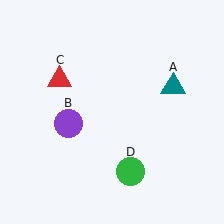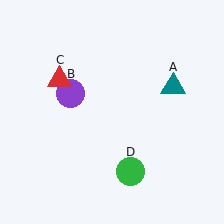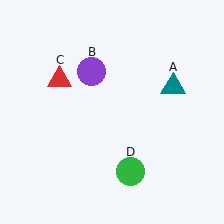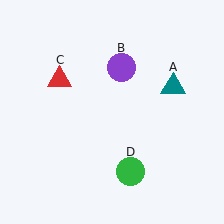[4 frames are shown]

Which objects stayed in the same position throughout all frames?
Teal triangle (object A) and red triangle (object C) and green circle (object D) remained stationary.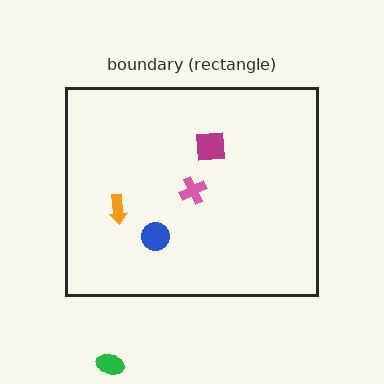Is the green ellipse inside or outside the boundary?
Outside.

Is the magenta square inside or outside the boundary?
Inside.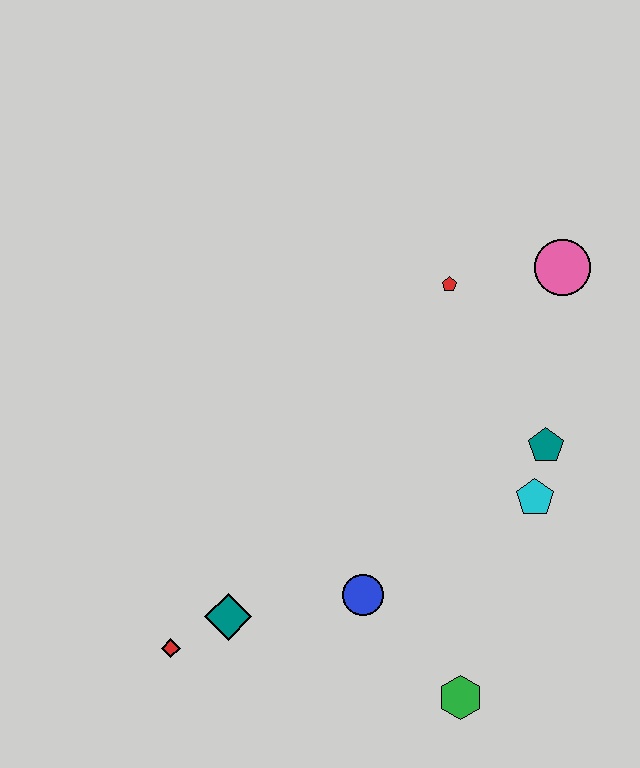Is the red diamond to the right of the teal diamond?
No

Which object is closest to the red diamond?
The teal diamond is closest to the red diamond.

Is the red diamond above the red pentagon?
No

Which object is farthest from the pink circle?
The red diamond is farthest from the pink circle.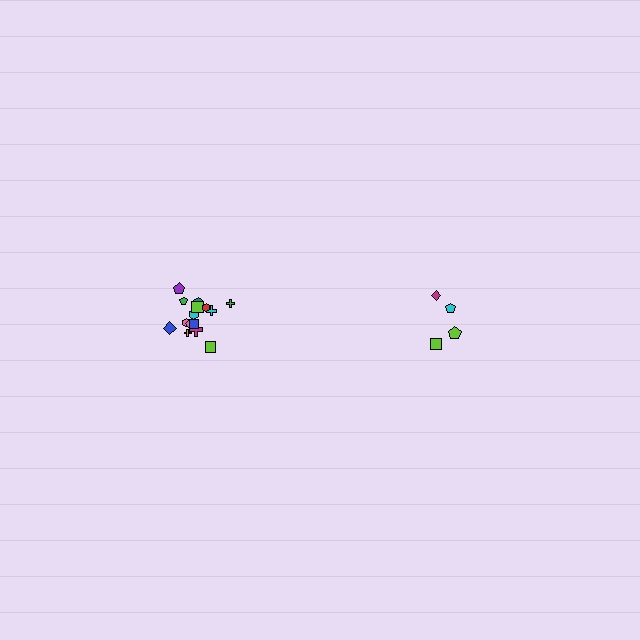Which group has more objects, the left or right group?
The left group.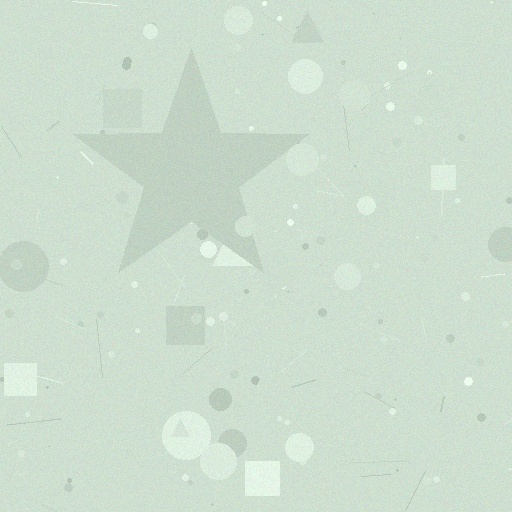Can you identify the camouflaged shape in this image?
The camouflaged shape is a star.